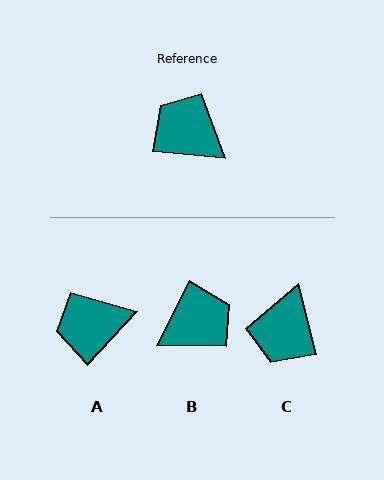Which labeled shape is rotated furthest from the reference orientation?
B, about 111 degrees away.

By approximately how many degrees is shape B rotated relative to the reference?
Approximately 111 degrees clockwise.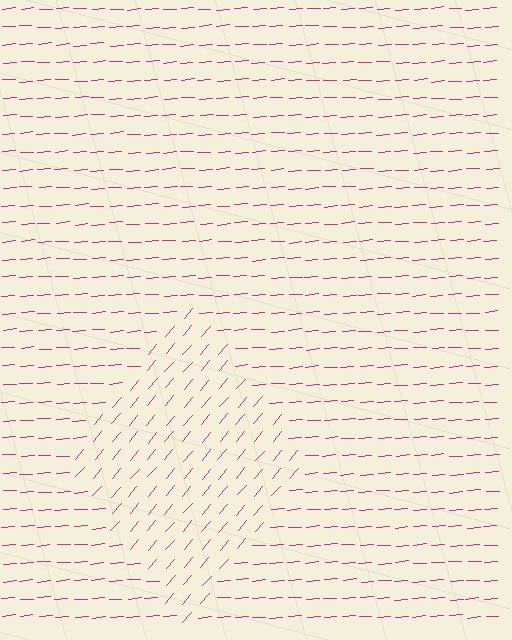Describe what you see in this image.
The image is filled with small magenta line segments. A diamond region in the image has lines oriented differently from the surrounding lines, creating a visible texture boundary.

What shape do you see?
I see a diamond.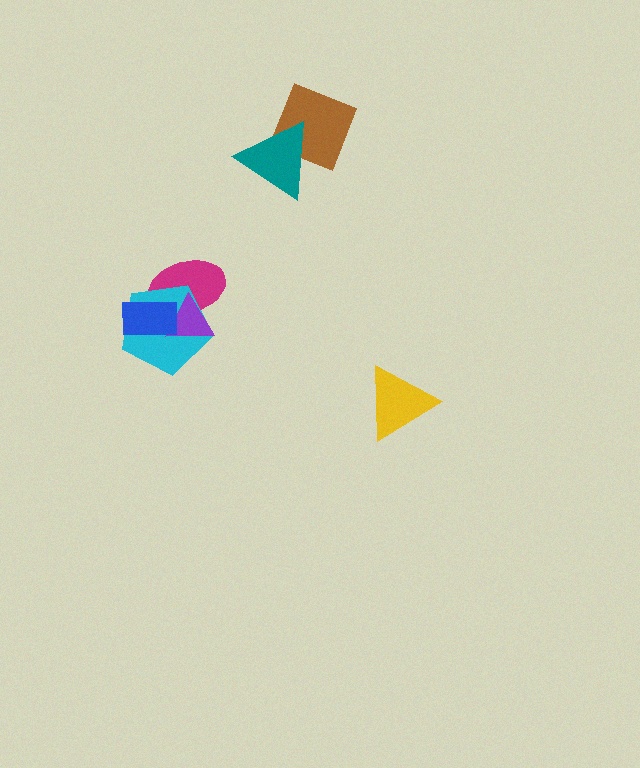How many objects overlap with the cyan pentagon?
3 objects overlap with the cyan pentagon.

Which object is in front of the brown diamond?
The teal triangle is in front of the brown diamond.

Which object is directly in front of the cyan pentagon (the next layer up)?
The purple triangle is directly in front of the cyan pentagon.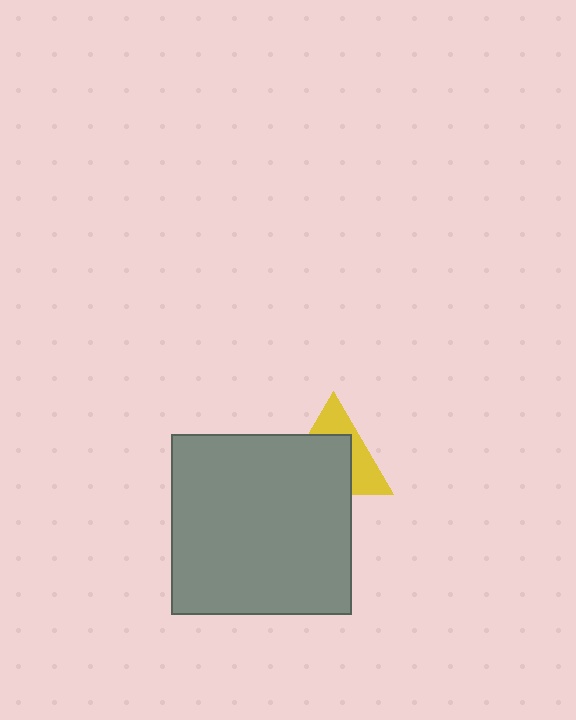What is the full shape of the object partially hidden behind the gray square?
The partially hidden object is a yellow triangle.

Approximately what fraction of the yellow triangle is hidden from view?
Roughly 59% of the yellow triangle is hidden behind the gray square.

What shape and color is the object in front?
The object in front is a gray square.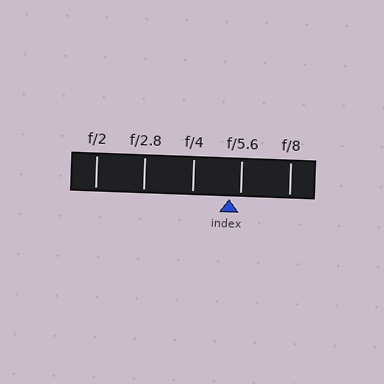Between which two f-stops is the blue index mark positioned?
The index mark is between f/4 and f/5.6.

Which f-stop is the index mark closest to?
The index mark is closest to f/5.6.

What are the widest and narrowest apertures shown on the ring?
The widest aperture shown is f/2 and the narrowest is f/8.